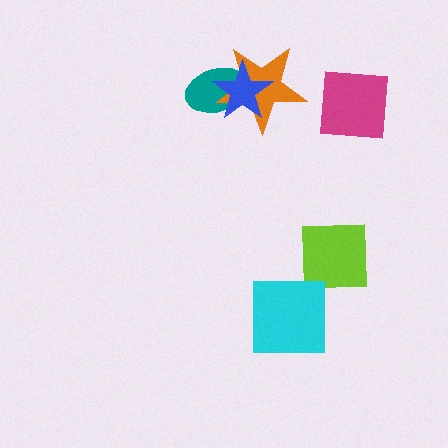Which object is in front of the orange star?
The blue star is in front of the orange star.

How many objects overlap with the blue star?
2 objects overlap with the blue star.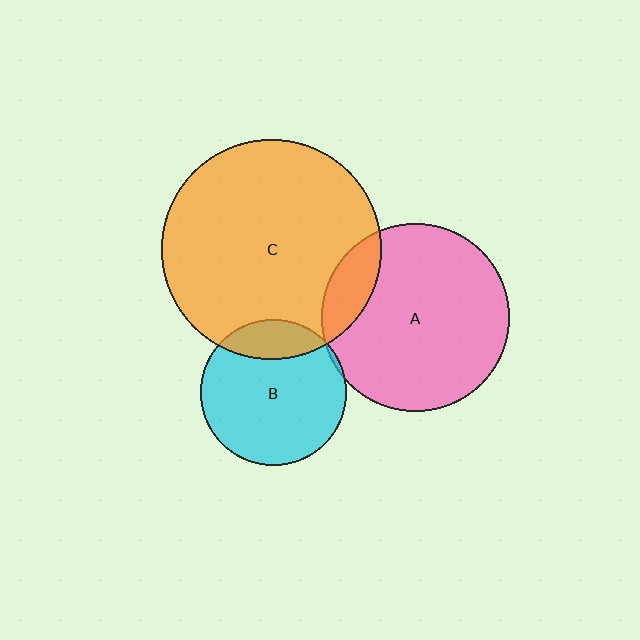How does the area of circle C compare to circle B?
Approximately 2.3 times.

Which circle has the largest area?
Circle C (orange).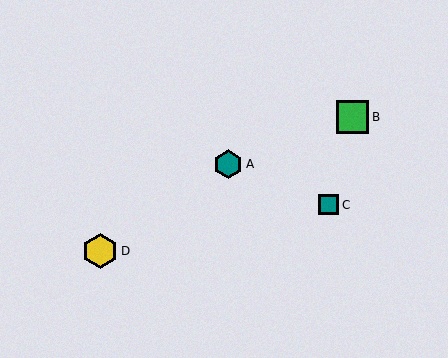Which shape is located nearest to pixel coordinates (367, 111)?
The green square (labeled B) at (353, 117) is nearest to that location.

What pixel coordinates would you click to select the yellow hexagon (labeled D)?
Click at (100, 251) to select the yellow hexagon D.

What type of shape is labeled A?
Shape A is a teal hexagon.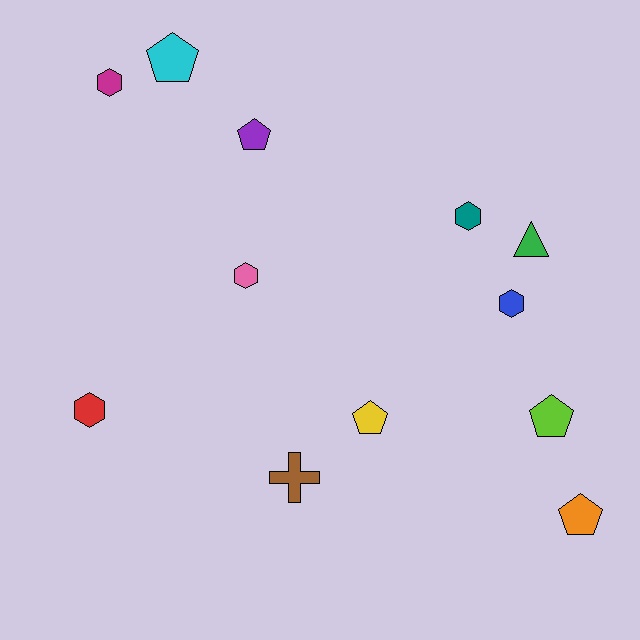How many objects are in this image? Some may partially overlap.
There are 12 objects.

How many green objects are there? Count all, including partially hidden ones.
There is 1 green object.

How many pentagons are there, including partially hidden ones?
There are 5 pentagons.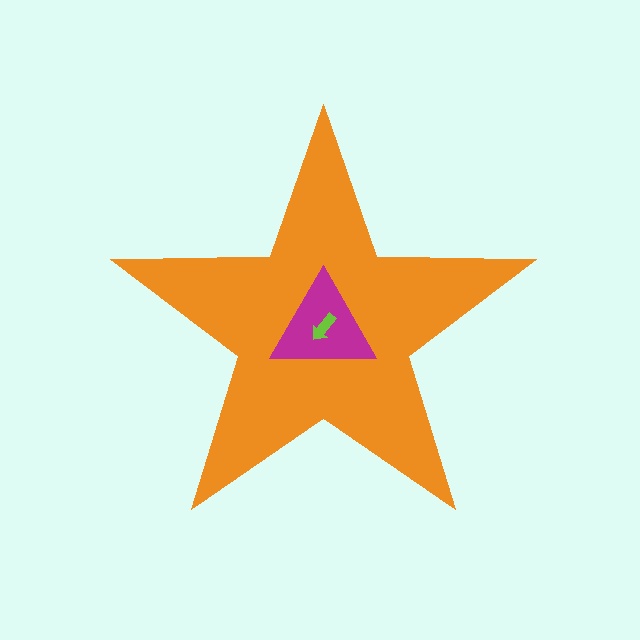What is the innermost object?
The lime arrow.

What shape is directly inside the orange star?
The magenta triangle.